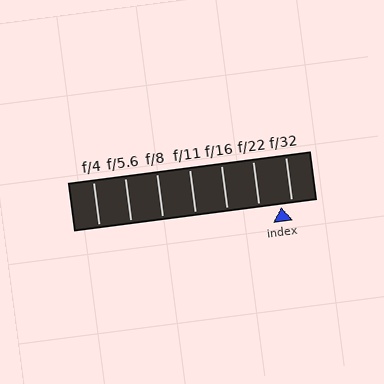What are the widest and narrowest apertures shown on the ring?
The widest aperture shown is f/4 and the narrowest is f/32.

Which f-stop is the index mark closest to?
The index mark is closest to f/32.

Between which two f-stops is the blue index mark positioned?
The index mark is between f/22 and f/32.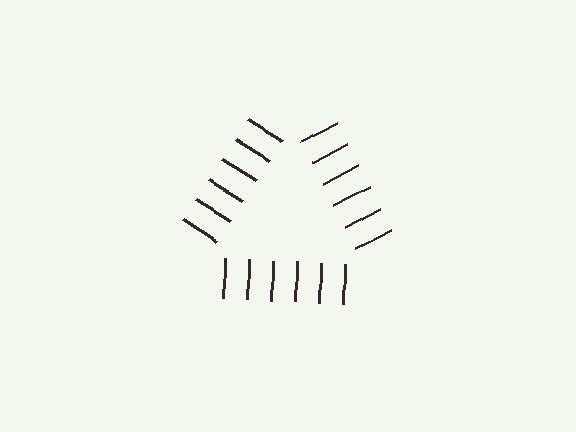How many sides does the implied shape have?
3 sides — the line-ends trace a triangle.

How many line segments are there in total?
18 — 6 along each of the 3 edges.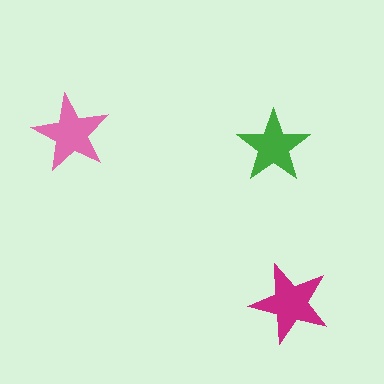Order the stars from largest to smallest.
the magenta one, the pink one, the green one.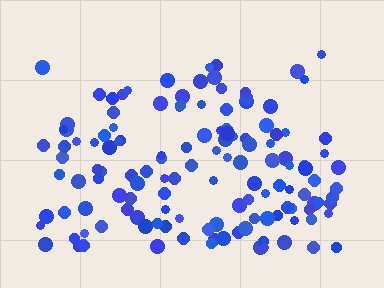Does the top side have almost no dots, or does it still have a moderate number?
Still a moderate number, just noticeably fewer than the bottom.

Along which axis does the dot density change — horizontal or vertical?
Vertical.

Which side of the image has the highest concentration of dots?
The bottom.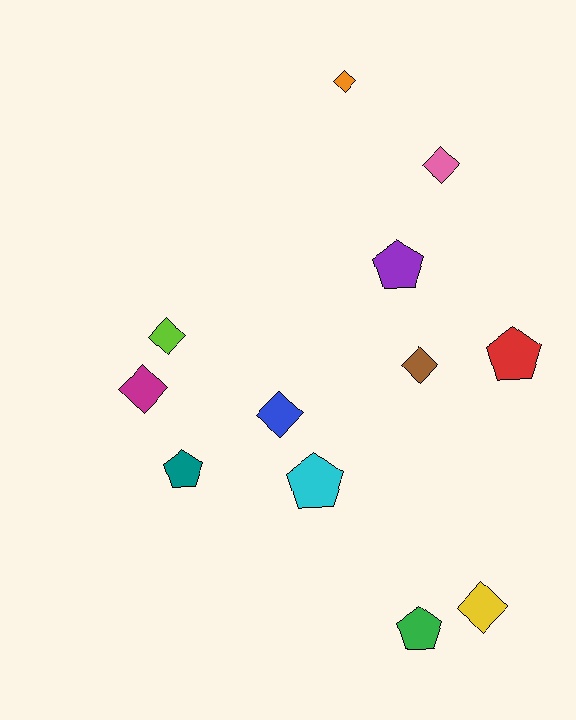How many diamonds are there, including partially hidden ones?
There are 7 diamonds.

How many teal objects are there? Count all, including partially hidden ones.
There is 1 teal object.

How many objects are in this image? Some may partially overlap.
There are 12 objects.